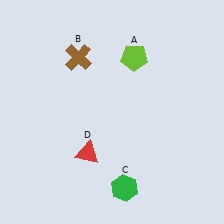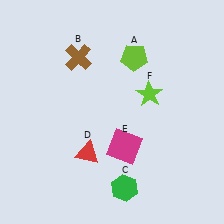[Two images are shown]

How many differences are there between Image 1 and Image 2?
There are 2 differences between the two images.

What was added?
A magenta square (E), a lime star (F) were added in Image 2.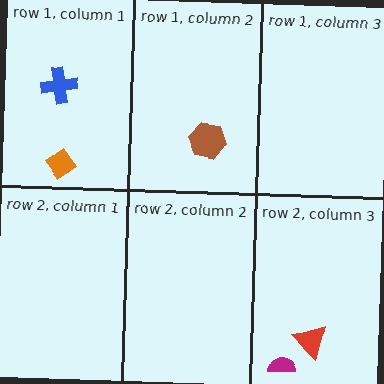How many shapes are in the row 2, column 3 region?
2.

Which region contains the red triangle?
The row 2, column 3 region.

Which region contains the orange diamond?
The row 1, column 1 region.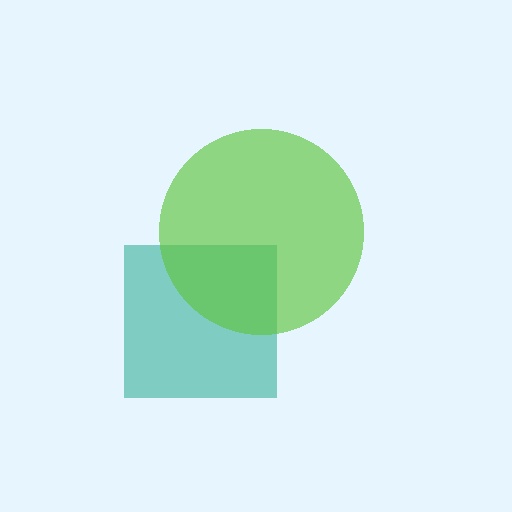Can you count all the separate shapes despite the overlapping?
Yes, there are 2 separate shapes.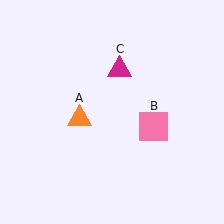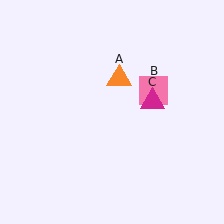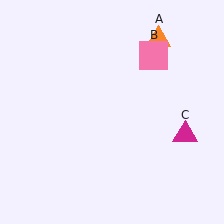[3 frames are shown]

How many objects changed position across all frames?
3 objects changed position: orange triangle (object A), pink square (object B), magenta triangle (object C).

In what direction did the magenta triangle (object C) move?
The magenta triangle (object C) moved down and to the right.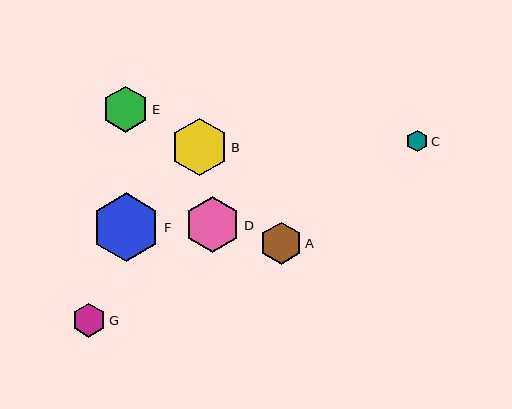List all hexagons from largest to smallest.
From largest to smallest: F, B, D, E, A, G, C.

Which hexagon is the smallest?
Hexagon C is the smallest with a size of approximately 22 pixels.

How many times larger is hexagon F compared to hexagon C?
Hexagon F is approximately 3.2 times the size of hexagon C.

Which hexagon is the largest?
Hexagon F is the largest with a size of approximately 69 pixels.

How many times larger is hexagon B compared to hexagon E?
Hexagon B is approximately 1.2 times the size of hexagon E.